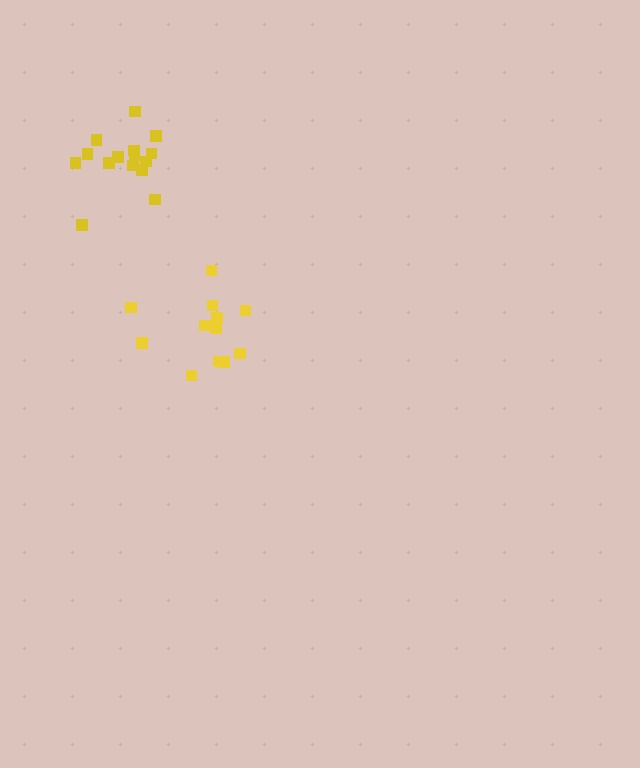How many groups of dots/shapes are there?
There are 2 groups.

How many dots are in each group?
Group 1: 12 dots, Group 2: 15 dots (27 total).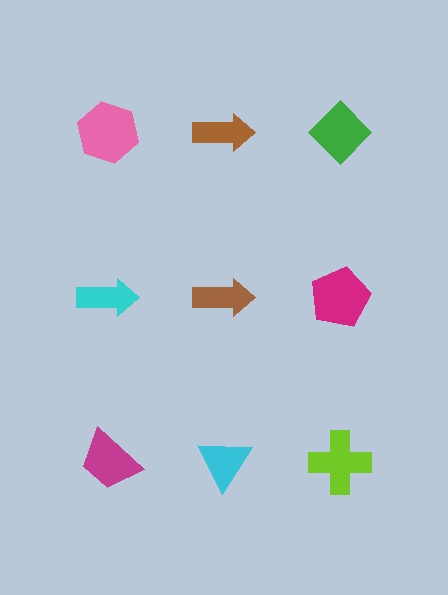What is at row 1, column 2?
A brown arrow.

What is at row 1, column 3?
A green diamond.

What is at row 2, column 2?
A brown arrow.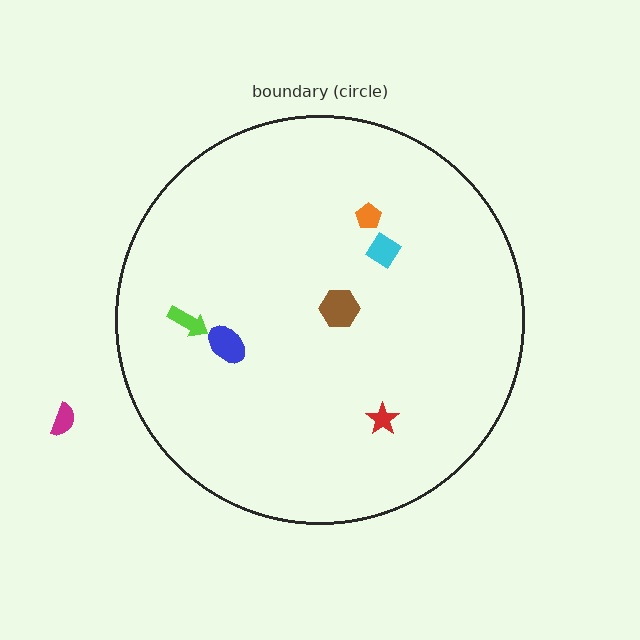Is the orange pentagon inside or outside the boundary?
Inside.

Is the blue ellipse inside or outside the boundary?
Inside.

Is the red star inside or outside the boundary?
Inside.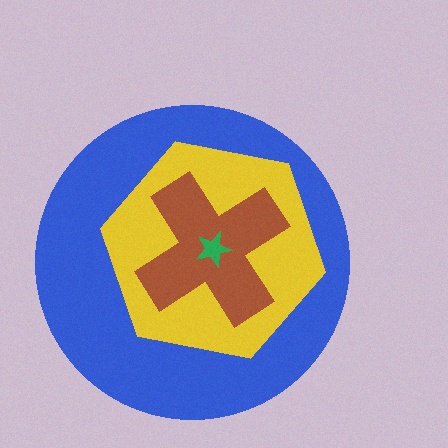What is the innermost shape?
The green star.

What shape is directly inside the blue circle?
The yellow hexagon.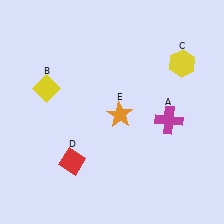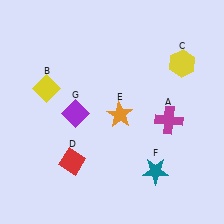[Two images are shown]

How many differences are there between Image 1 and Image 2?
There are 2 differences between the two images.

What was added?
A teal star (F), a purple diamond (G) were added in Image 2.